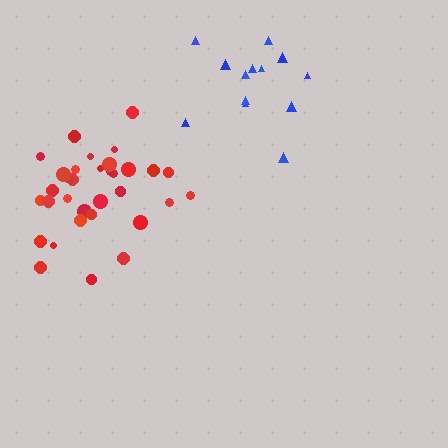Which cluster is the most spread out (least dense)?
Blue.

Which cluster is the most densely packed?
Red.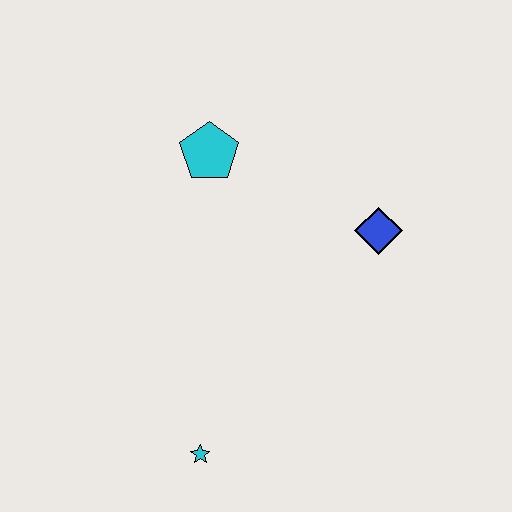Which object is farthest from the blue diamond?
The cyan star is farthest from the blue diamond.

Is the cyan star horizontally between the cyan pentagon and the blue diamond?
No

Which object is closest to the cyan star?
The blue diamond is closest to the cyan star.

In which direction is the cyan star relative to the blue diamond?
The cyan star is below the blue diamond.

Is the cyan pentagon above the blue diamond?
Yes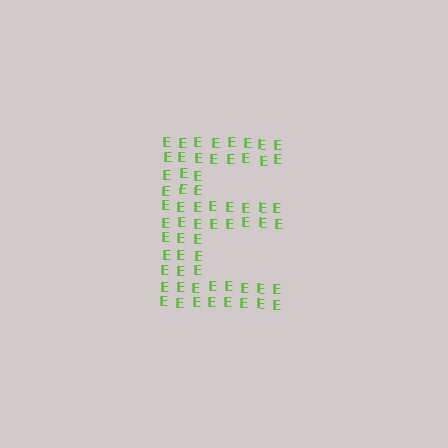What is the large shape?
The large shape is the letter E.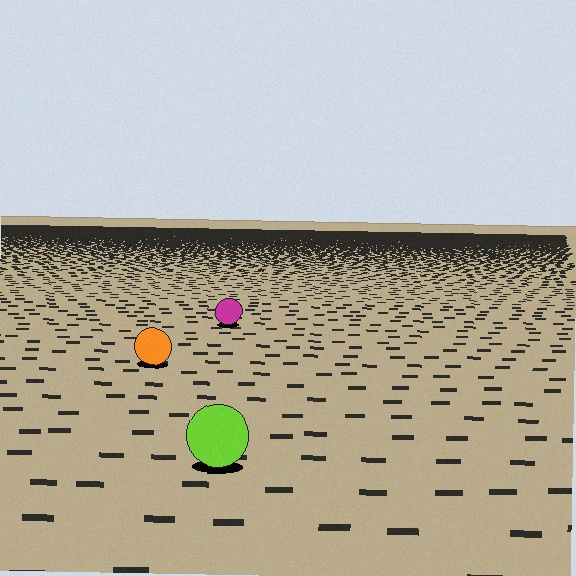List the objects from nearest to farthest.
From nearest to farthest: the lime circle, the orange circle, the magenta circle.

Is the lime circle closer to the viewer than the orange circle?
Yes. The lime circle is closer — you can tell from the texture gradient: the ground texture is coarser near it.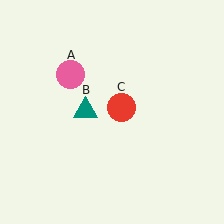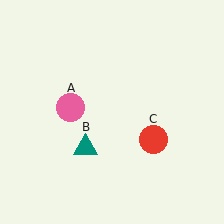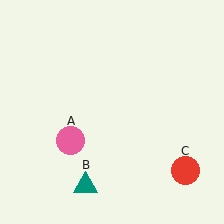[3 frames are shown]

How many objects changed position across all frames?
3 objects changed position: pink circle (object A), teal triangle (object B), red circle (object C).